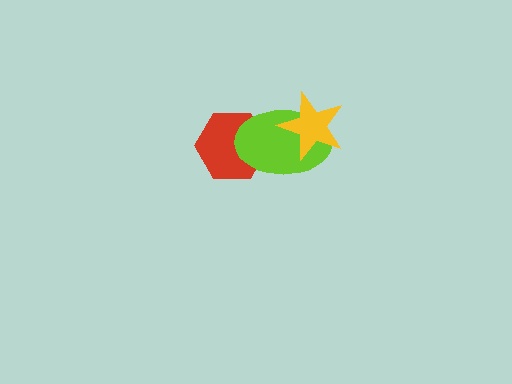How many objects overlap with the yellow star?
1 object overlaps with the yellow star.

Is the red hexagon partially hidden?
Yes, it is partially covered by another shape.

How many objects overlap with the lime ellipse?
2 objects overlap with the lime ellipse.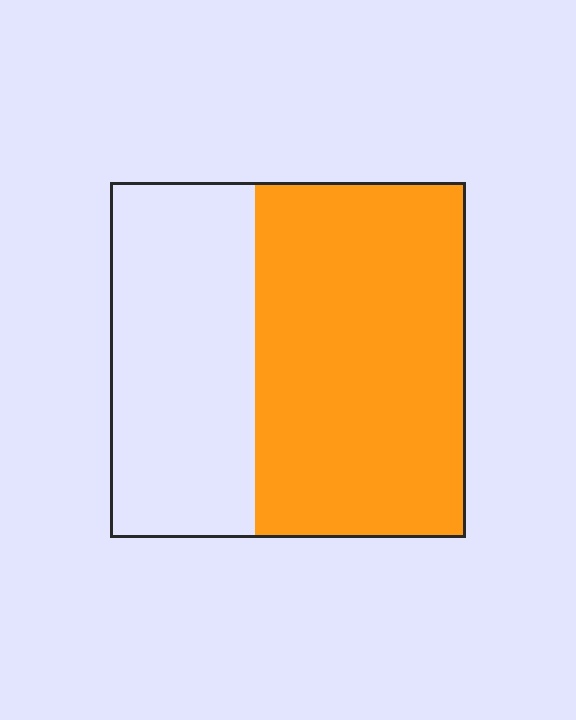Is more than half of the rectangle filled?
Yes.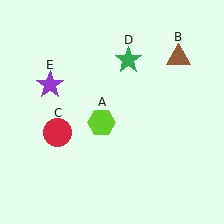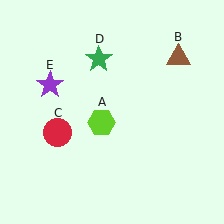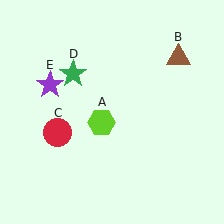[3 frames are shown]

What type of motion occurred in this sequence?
The green star (object D) rotated counterclockwise around the center of the scene.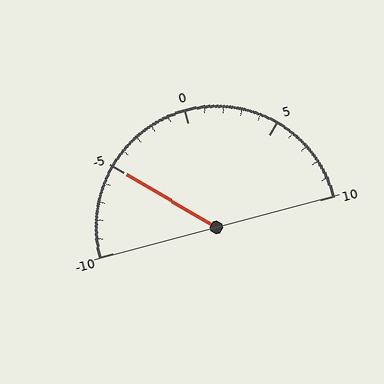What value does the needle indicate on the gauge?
The needle indicates approximately -5.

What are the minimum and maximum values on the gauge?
The gauge ranges from -10 to 10.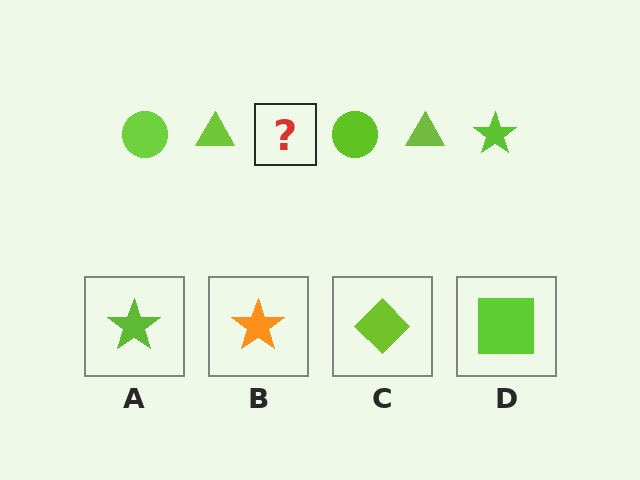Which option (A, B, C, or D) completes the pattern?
A.